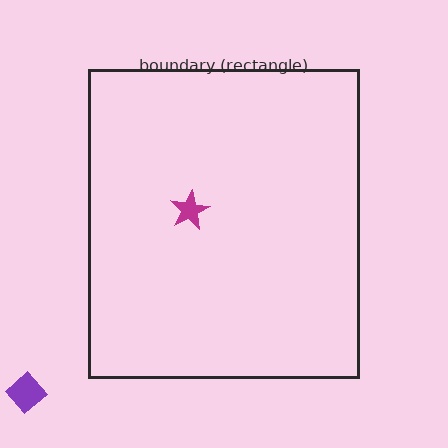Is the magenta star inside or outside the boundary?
Inside.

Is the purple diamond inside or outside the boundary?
Outside.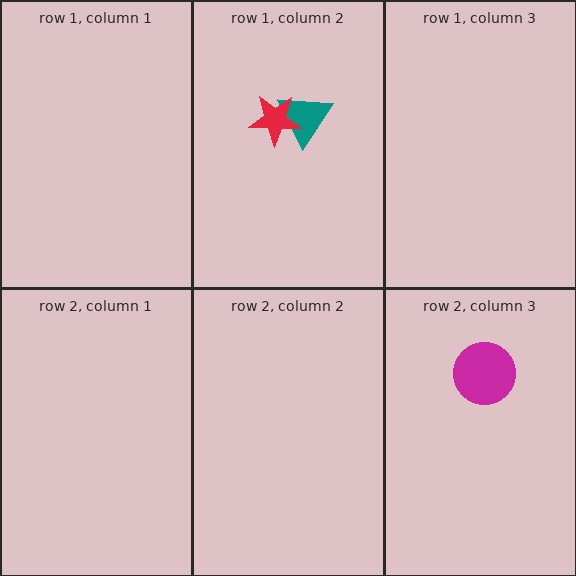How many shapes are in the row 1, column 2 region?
2.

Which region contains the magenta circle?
The row 2, column 3 region.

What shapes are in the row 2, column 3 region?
The magenta circle.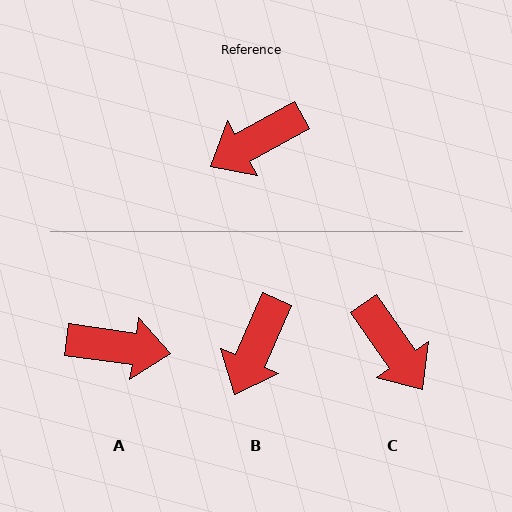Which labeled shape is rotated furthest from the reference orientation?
A, about 143 degrees away.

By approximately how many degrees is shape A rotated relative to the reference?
Approximately 143 degrees counter-clockwise.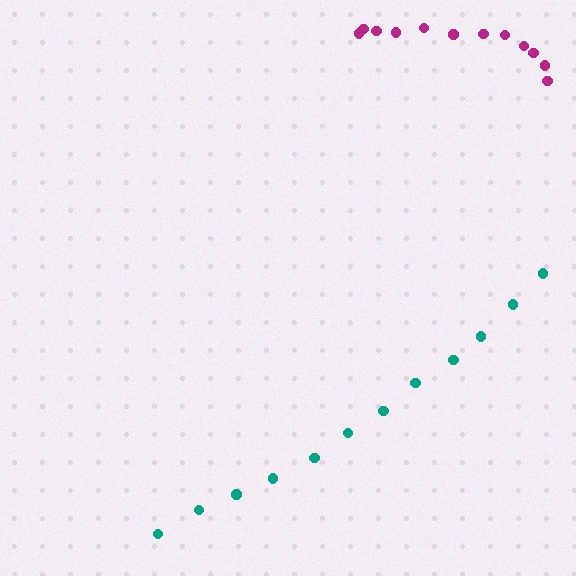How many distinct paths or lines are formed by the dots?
There are 2 distinct paths.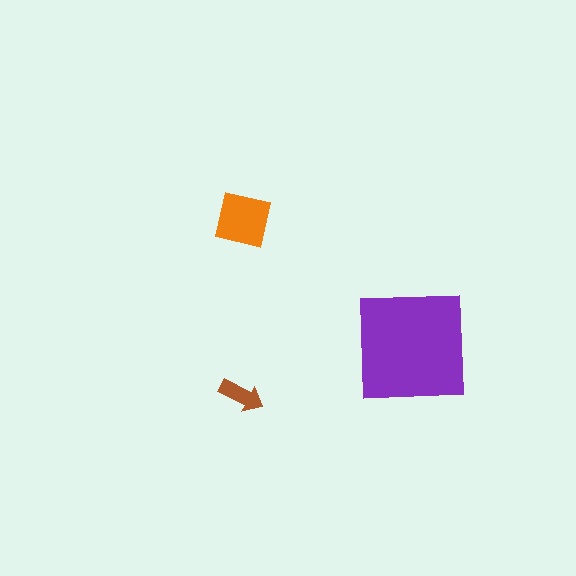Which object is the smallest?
The brown arrow.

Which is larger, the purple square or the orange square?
The purple square.